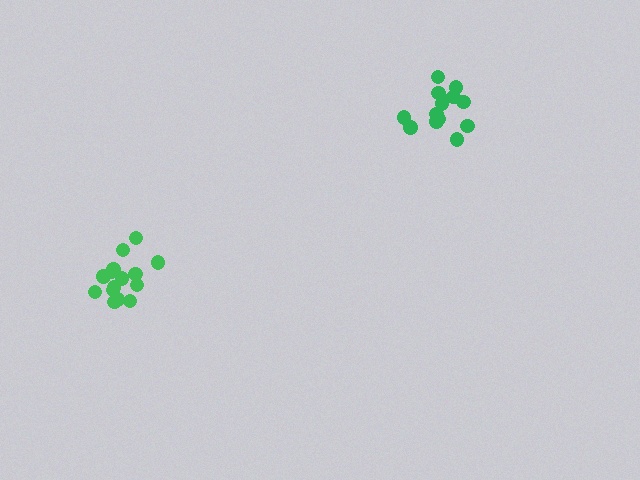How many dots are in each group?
Group 1: 15 dots, Group 2: 14 dots (29 total).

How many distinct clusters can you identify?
There are 2 distinct clusters.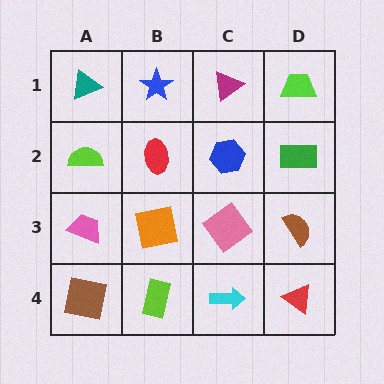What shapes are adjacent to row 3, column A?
A lime semicircle (row 2, column A), a brown square (row 4, column A), an orange square (row 3, column B).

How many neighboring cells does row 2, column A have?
3.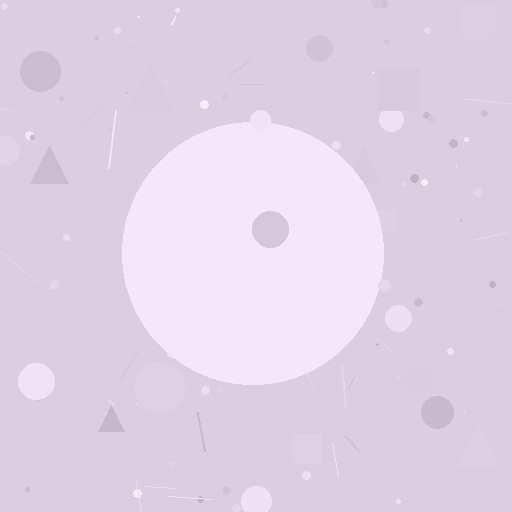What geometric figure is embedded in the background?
A circle is embedded in the background.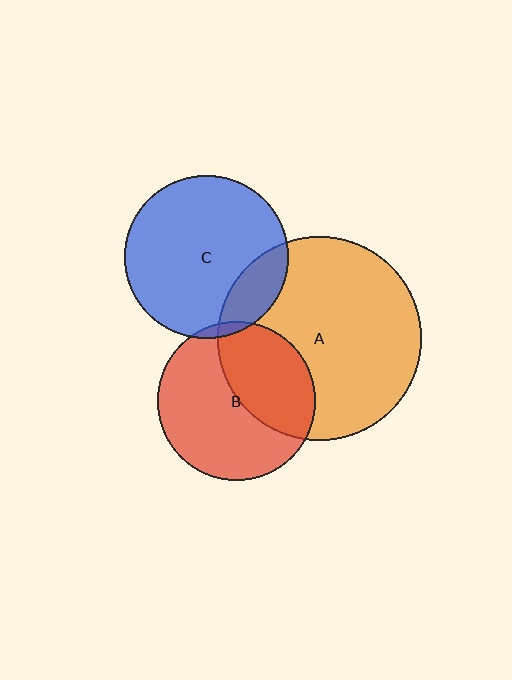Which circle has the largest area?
Circle A (orange).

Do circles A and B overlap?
Yes.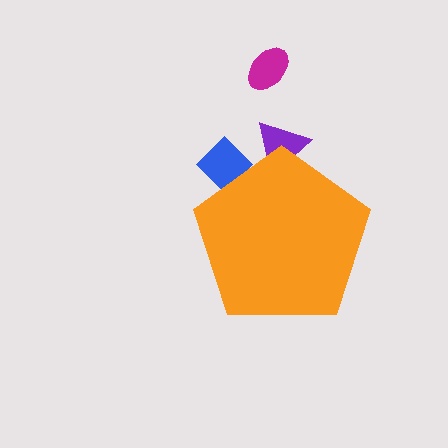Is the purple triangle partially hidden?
Yes, the purple triangle is partially hidden behind the orange pentagon.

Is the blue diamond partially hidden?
Yes, the blue diamond is partially hidden behind the orange pentagon.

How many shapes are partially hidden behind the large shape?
2 shapes are partially hidden.